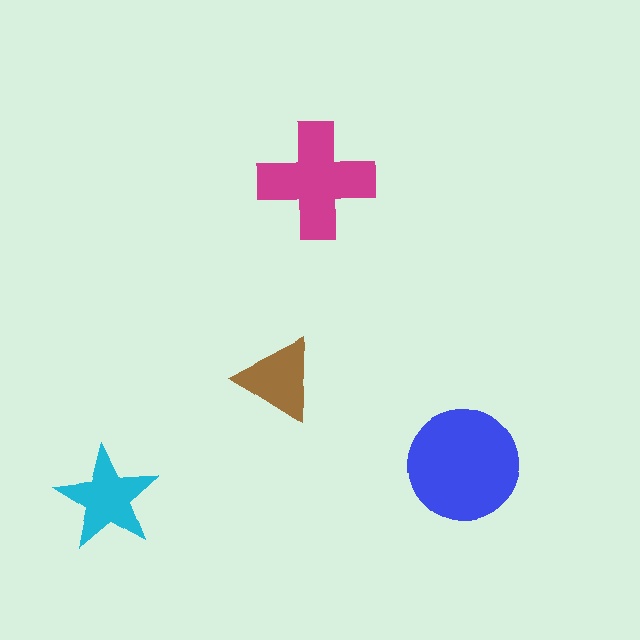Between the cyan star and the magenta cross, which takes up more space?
The magenta cross.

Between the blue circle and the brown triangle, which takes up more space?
The blue circle.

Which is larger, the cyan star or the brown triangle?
The cyan star.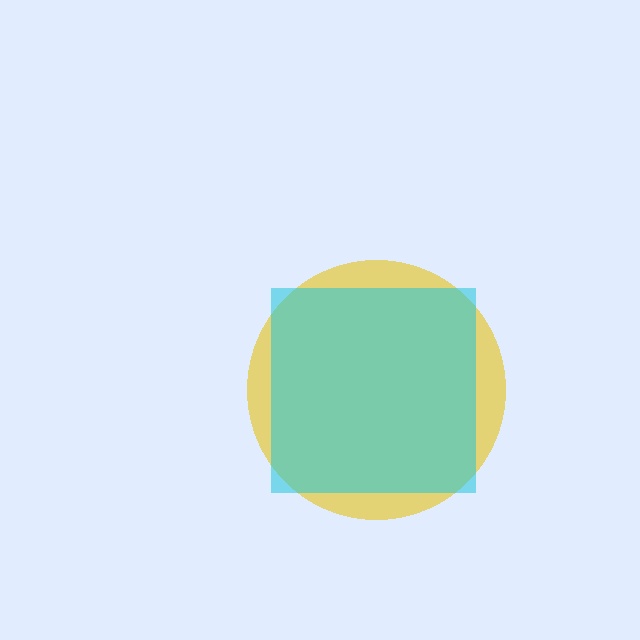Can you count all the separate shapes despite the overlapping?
Yes, there are 2 separate shapes.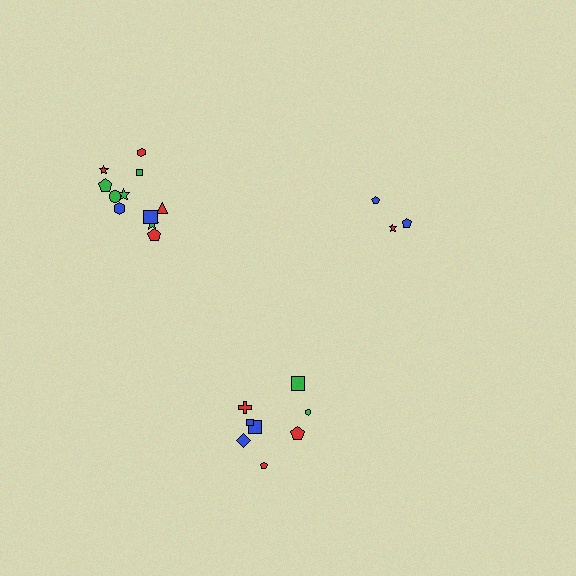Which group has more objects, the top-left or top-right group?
The top-left group.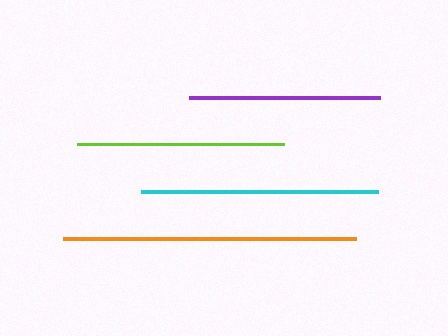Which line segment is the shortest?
The purple line is the shortest at approximately 191 pixels.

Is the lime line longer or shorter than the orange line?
The orange line is longer than the lime line.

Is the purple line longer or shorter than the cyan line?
The cyan line is longer than the purple line.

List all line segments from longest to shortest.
From longest to shortest: orange, cyan, lime, purple.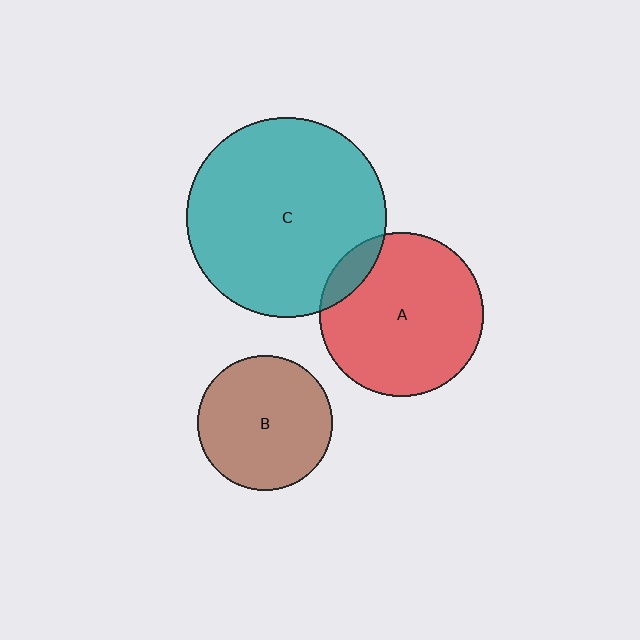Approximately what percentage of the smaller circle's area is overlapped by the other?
Approximately 10%.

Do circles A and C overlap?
Yes.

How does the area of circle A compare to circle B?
Approximately 1.5 times.